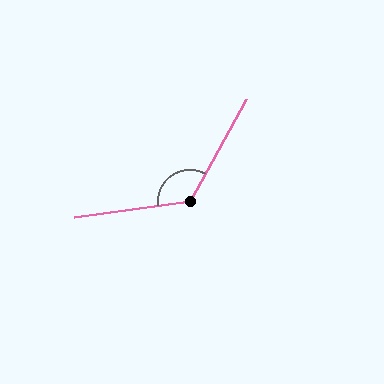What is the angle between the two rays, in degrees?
Approximately 127 degrees.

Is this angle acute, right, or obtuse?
It is obtuse.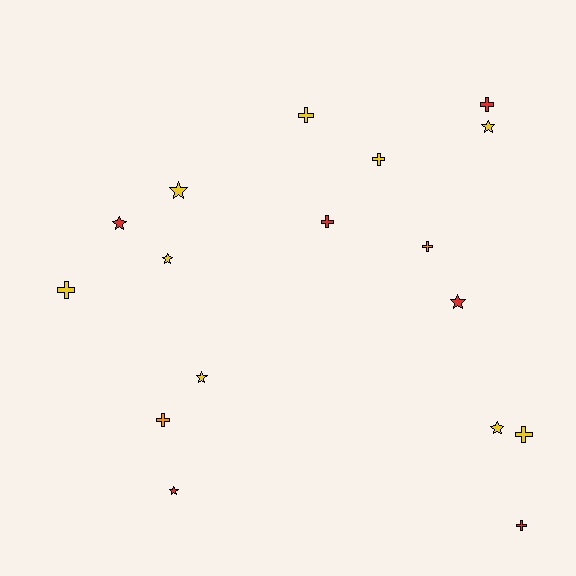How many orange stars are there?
There are no orange stars.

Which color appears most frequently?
Yellow, with 9 objects.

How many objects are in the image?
There are 17 objects.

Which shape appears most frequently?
Cross, with 9 objects.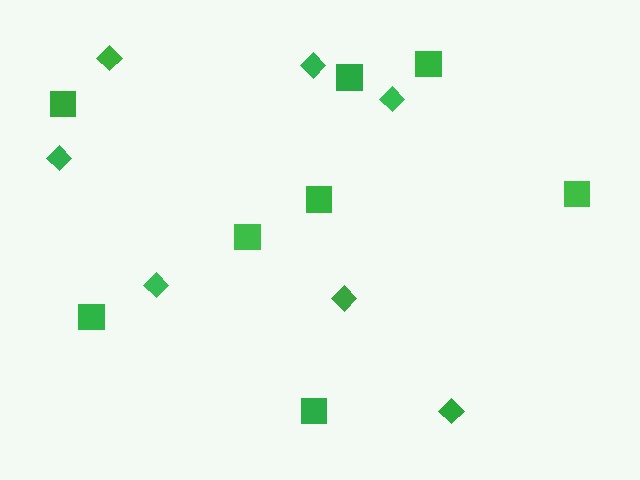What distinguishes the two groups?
There are 2 groups: one group of squares (8) and one group of diamonds (7).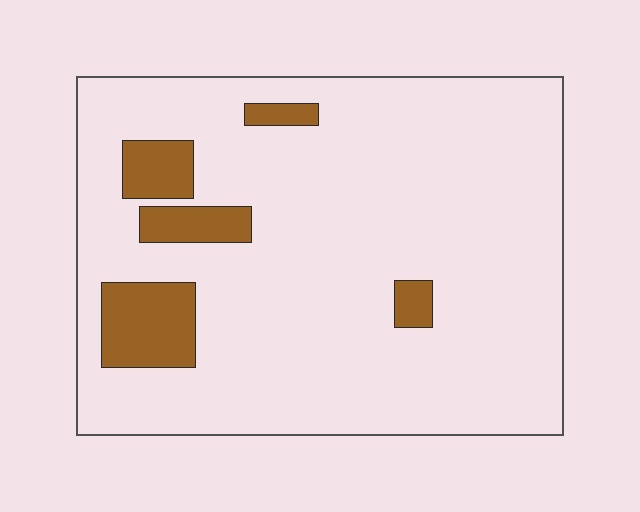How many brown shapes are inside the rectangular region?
5.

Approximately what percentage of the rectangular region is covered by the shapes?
Approximately 10%.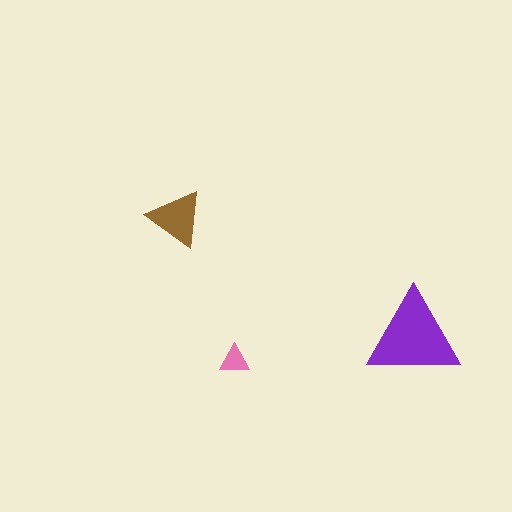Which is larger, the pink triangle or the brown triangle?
The brown one.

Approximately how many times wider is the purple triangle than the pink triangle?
About 3 times wider.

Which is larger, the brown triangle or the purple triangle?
The purple one.